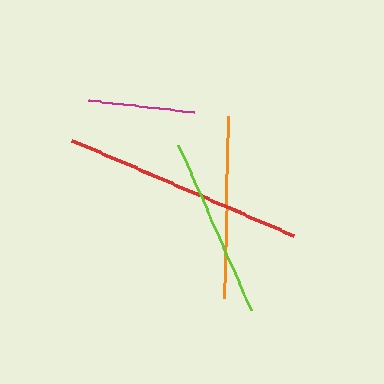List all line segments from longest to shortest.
From longest to shortest: red, orange, lime, magenta.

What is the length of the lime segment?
The lime segment is approximately 180 pixels long.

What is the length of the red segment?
The red segment is approximately 242 pixels long.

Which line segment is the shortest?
The magenta line is the shortest at approximately 107 pixels.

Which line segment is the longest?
The red line is the longest at approximately 242 pixels.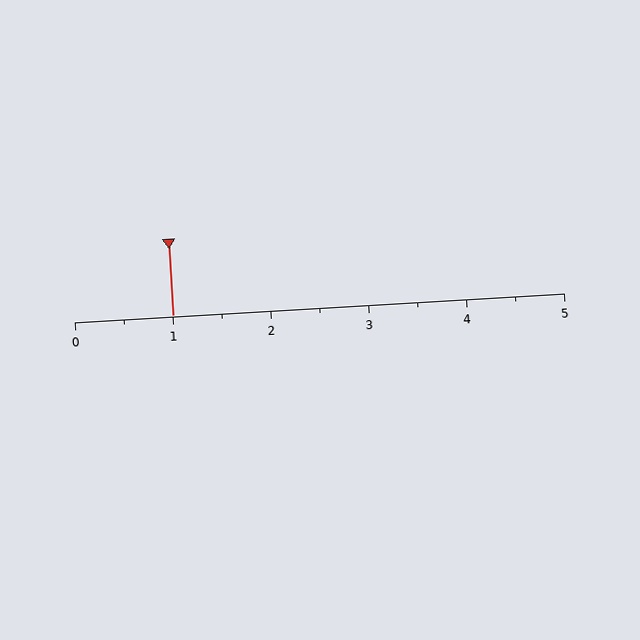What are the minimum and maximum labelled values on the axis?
The axis runs from 0 to 5.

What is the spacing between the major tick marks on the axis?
The major ticks are spaced 1 apart.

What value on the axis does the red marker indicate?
The marker indicates approximately 1.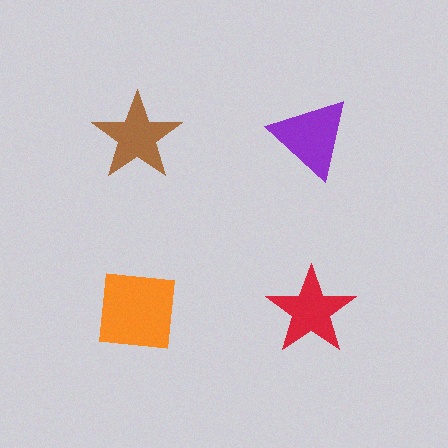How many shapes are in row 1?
2 shapes.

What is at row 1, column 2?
A purple triangle.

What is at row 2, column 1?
An orange square.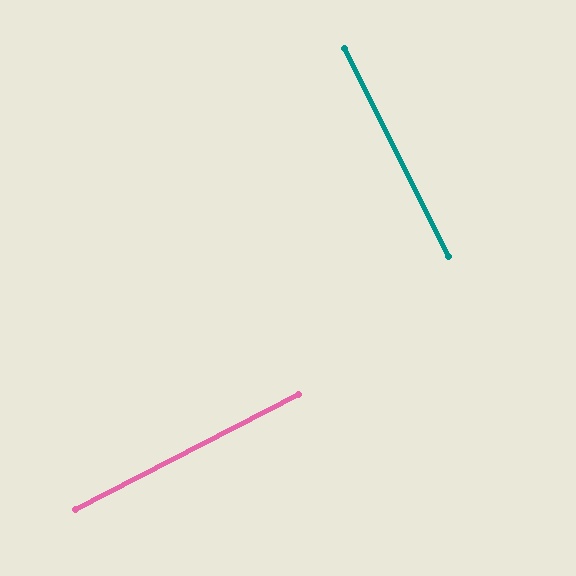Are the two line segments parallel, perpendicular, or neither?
Perpendicular — they meet at approximately 89°.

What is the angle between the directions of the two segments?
Approximately 89 degrees.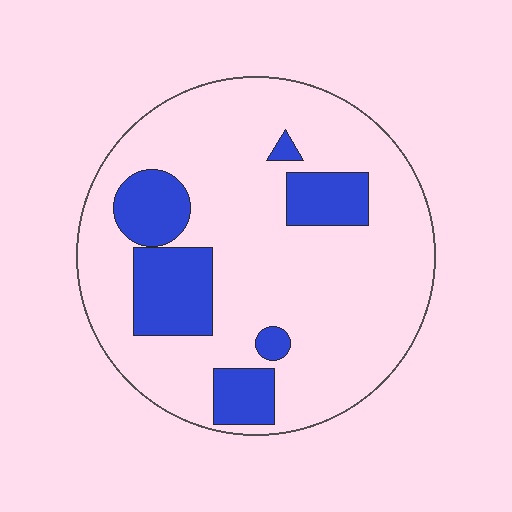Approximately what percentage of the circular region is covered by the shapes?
Approximately 20%.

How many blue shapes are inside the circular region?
6.